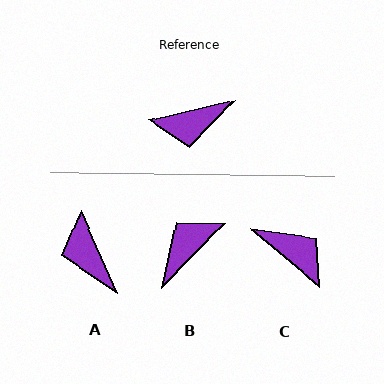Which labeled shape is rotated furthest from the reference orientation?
B, about 148 degrees away.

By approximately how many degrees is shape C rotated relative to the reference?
Approximately 127 degrees counter-clockwise.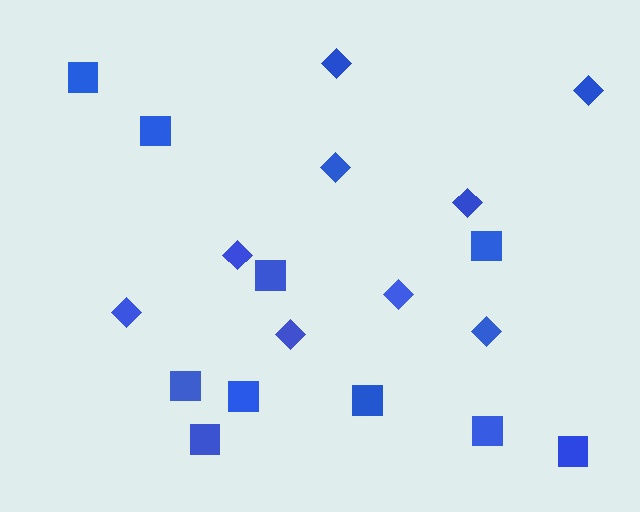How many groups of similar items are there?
There are 2 groups: one group of squares (10) and one group of diamonds (9).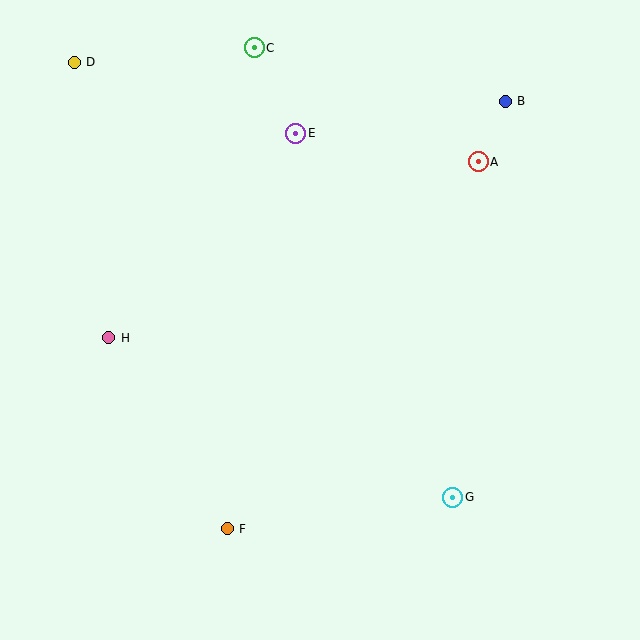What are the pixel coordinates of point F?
Point F is at (227, 529).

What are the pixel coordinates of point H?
Point H is at (109, 338).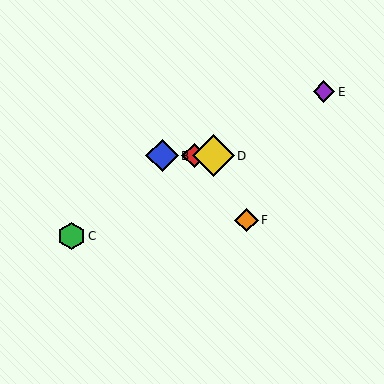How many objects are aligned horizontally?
3 objects (A, B, D) are aligned horizontally.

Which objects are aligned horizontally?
Objects A, B, D are aligned horizontally.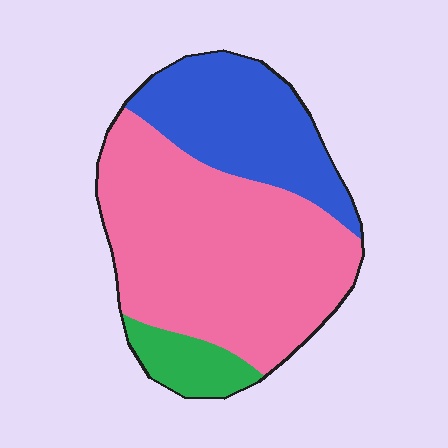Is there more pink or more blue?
Pink.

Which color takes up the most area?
Pink, at roughly 60%.